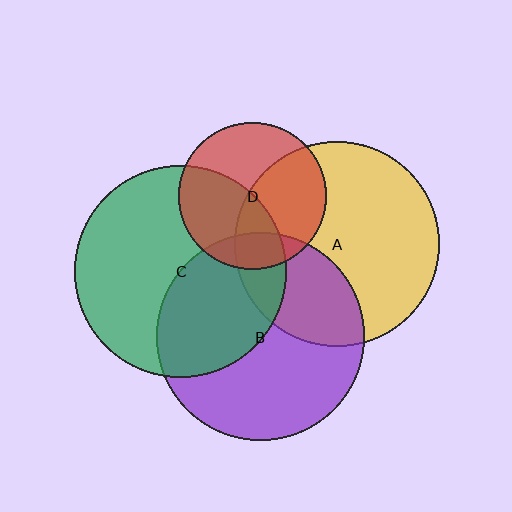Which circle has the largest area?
Circle C (green).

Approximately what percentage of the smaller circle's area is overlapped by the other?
Approximately 45%.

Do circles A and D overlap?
Yes.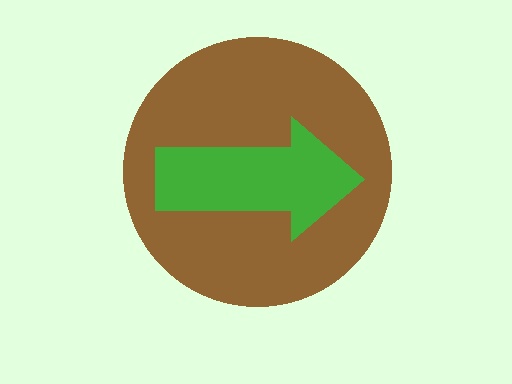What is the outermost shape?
The brown circle.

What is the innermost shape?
The green arrow.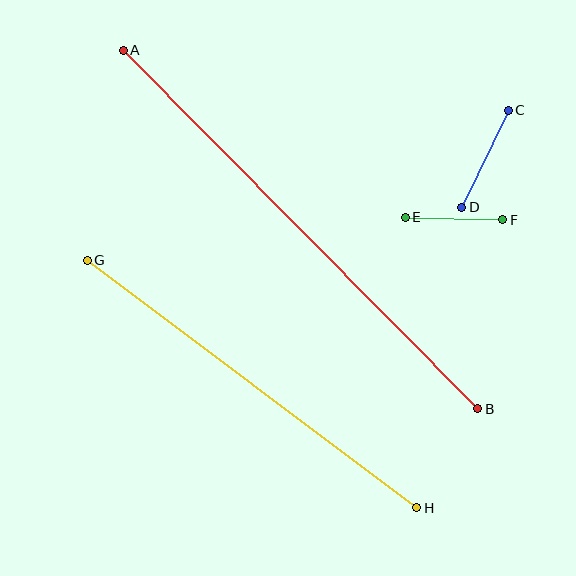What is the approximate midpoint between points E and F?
The midpoint is at approximately (454, 218) pixels.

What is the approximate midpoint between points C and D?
The midpoint is at approximately (485, 159) pixels.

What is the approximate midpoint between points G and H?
The midpoint is at approximately (252, 384) pixels.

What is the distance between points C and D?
The distance is approximately 108 pixels.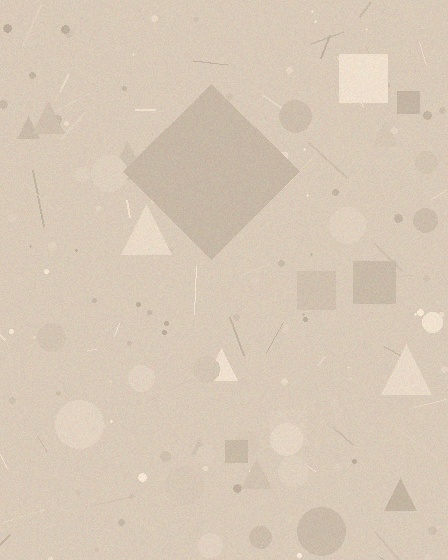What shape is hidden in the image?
A diamond is hidden in the image.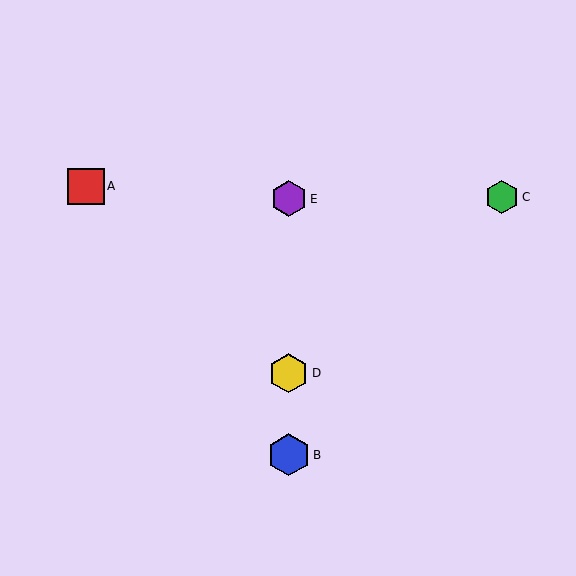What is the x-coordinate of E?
Object E is at x≈289.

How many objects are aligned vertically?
3 objects (B, D, E) are aligned vertically.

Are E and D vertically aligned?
Yes, both are at x≈289.